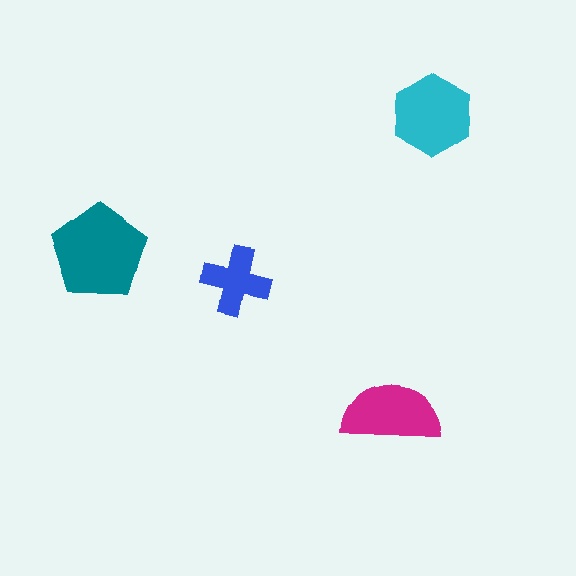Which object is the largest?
The teal pentagon.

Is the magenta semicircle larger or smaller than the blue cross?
Larger.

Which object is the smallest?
The blue cross.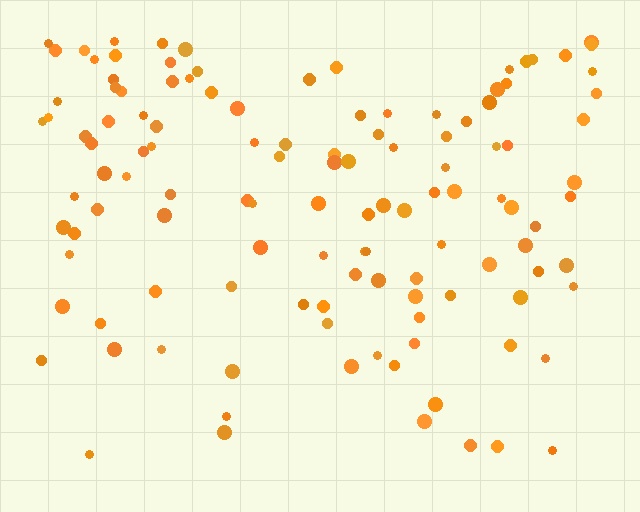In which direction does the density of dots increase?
From bottom to top, with the top side densest.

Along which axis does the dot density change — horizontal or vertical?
Vertical.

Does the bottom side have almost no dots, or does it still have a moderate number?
Still a moderate number, just noticeably fewer than the top.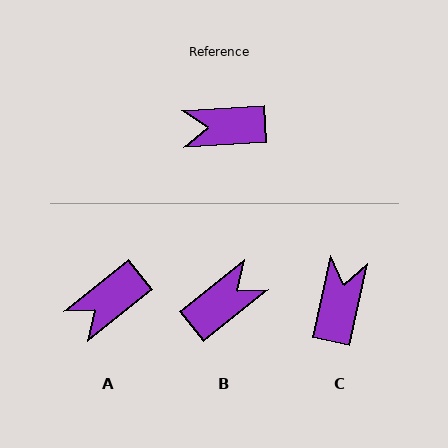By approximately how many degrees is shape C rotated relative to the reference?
Approximately 106 degrees clockwise.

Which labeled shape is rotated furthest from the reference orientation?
B, about 145 degrees away.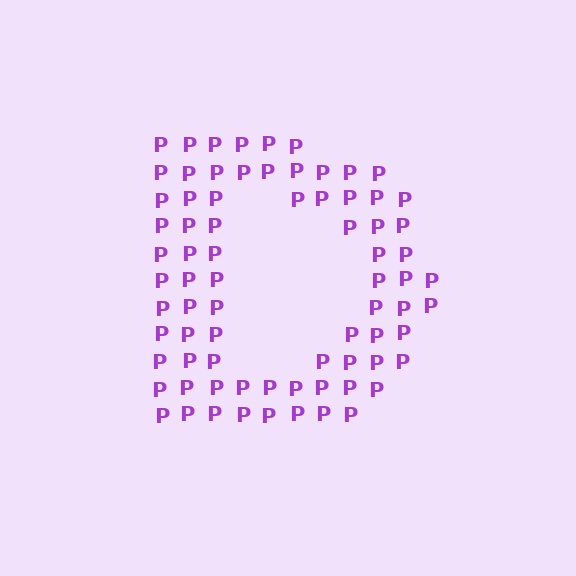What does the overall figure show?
The overall figure shows the letter D.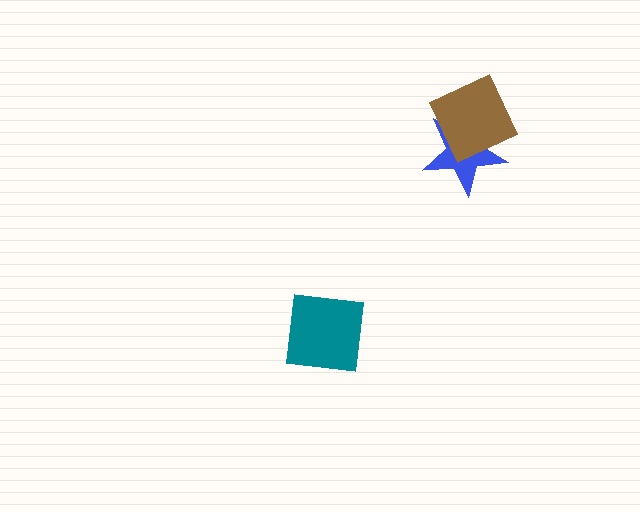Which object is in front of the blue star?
The brown square is in front of the blue star.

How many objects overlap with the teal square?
0 objects overlap with the teal square.